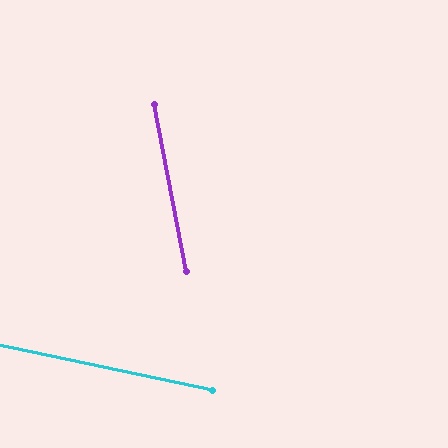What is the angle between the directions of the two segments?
Approximately 67 degrees.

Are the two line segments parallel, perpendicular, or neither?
Neither parallel nor perpendicular — they differ by about 67°.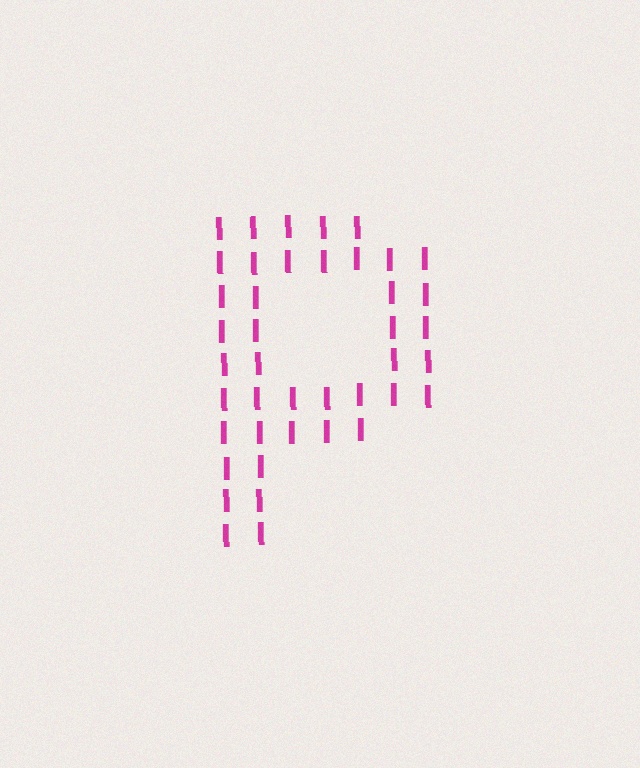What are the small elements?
The small elements are letter I's.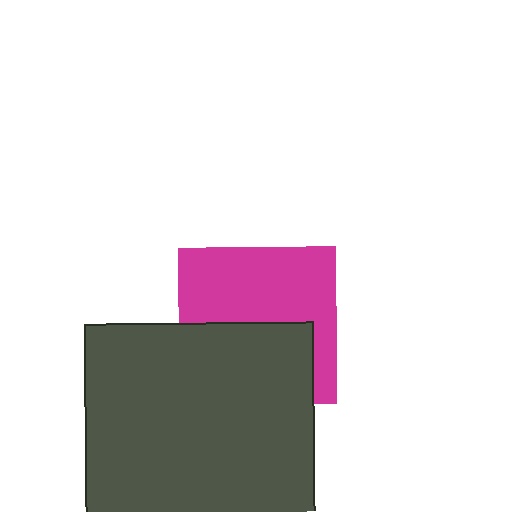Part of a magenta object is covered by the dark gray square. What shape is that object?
It is a square.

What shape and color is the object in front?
The object in front is a dark gray square.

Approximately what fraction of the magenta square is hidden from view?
Roughly 46% of the magenta square is hidden behind the dark gray square.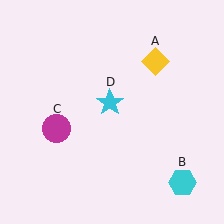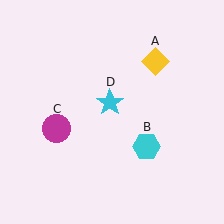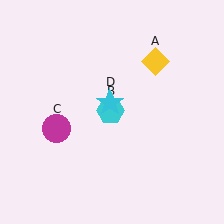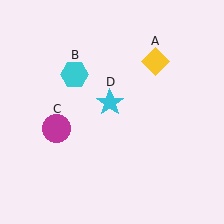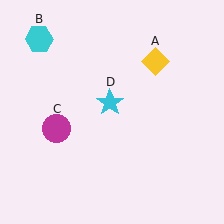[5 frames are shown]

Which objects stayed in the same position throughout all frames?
Yellow diamond (object A) and magenta circle (object C) and cyan star (object D) remained stationary.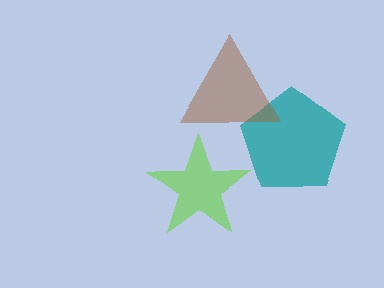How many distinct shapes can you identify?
There are 3 distinct shapes: a lime star, a teal pentagon, a brown triangle.